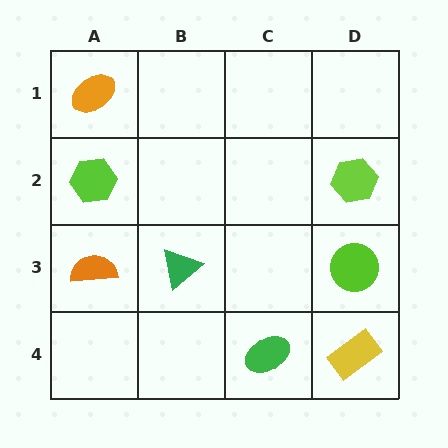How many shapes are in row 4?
2 shapes.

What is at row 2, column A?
A lime hexagon.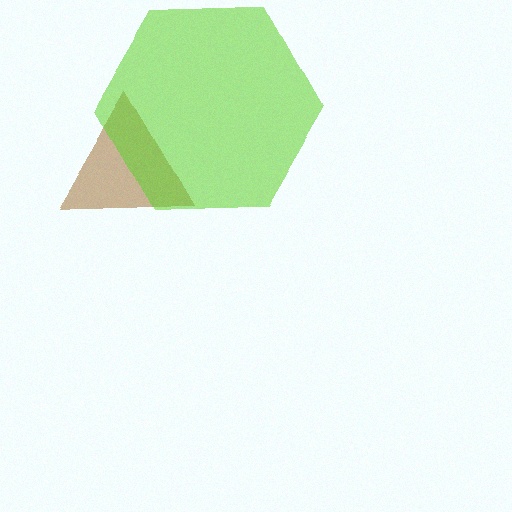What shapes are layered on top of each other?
The layered shapes are: a brown triangle, a lime hexagon.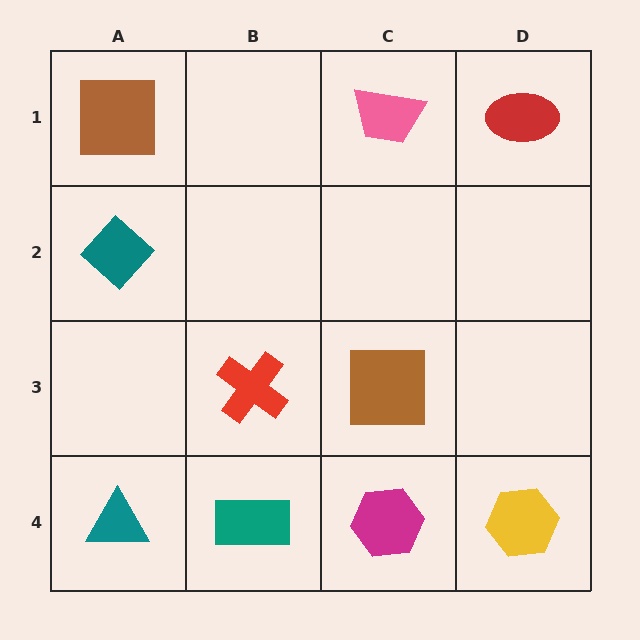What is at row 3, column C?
A brown square.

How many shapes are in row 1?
3 shapes.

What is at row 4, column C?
A magenta hexagon.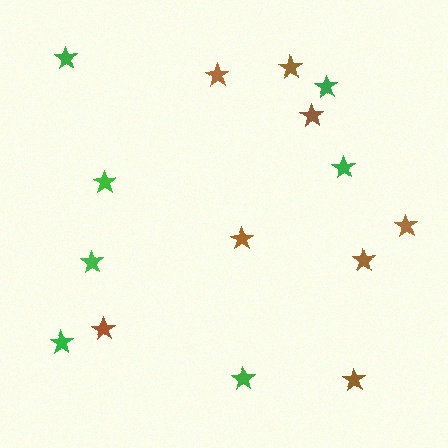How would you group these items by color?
There are 2 groups: one group of brown stars (8) and one group of green stars (7).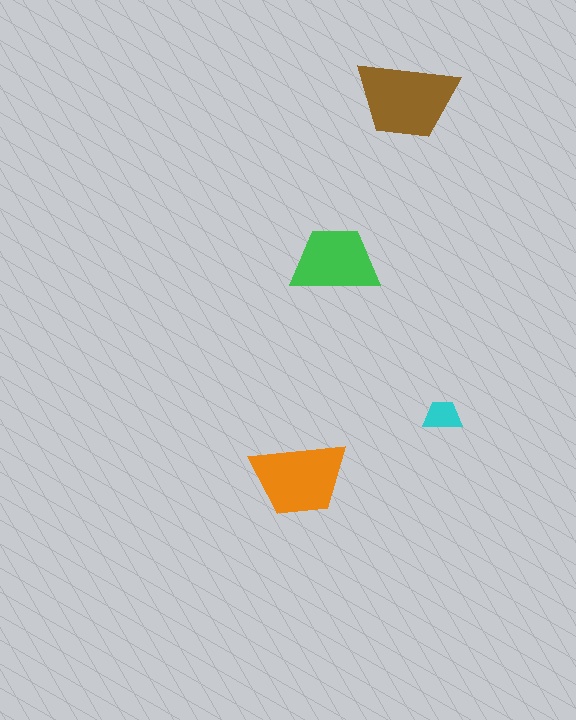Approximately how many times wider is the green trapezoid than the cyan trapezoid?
About 2.5 times wider.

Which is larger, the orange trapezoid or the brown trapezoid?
The brown one.